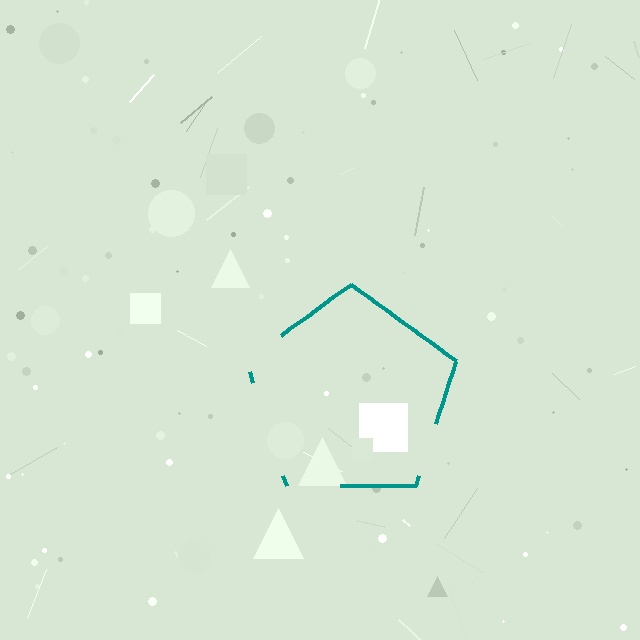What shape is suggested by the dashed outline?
The dashed outline suggests a pentagon.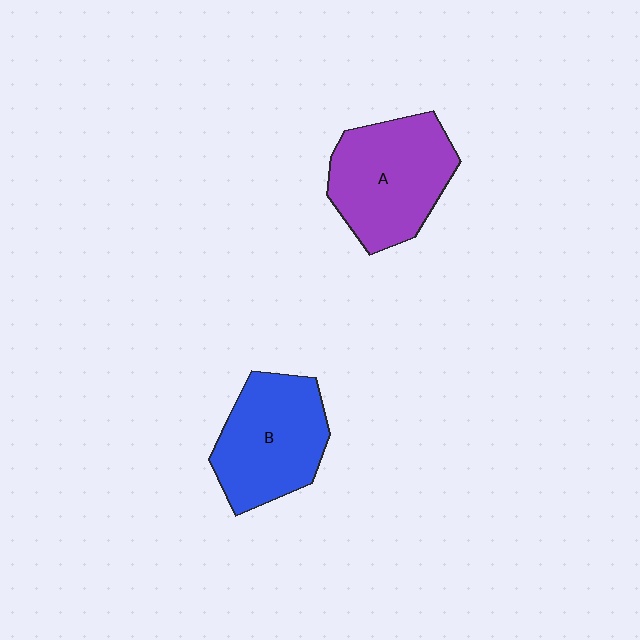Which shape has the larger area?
Shape A (purple).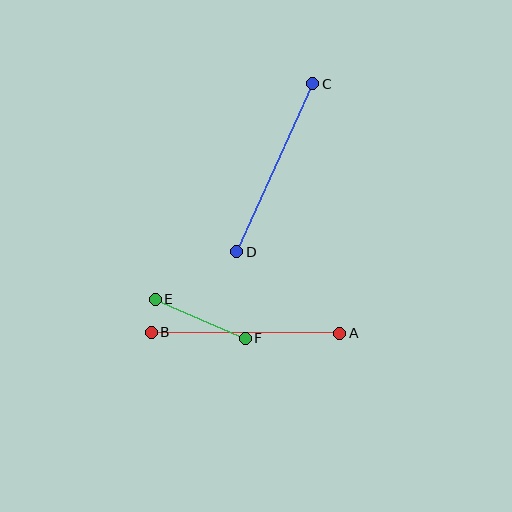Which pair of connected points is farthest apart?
Points A and B are farthest apart.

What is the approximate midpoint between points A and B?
The midpoint is at approximately (245, 333) pixels.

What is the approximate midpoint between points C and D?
The midpoint is at approximately (275, 168) pixels.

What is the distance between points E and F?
The distance is approximately 98 pixels.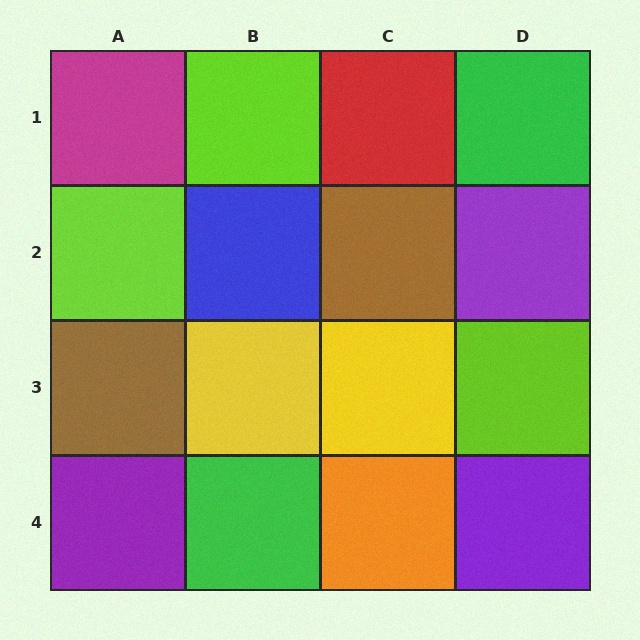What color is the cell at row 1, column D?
Green.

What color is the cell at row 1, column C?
Red.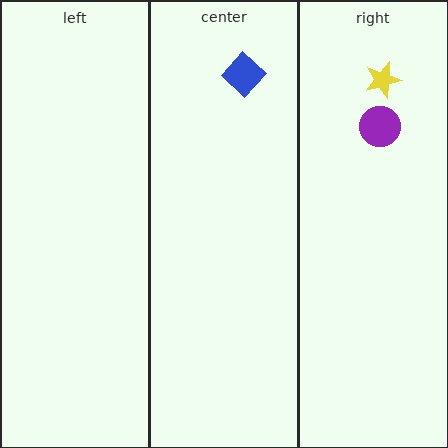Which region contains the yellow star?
The right region.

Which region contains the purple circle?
The right region.